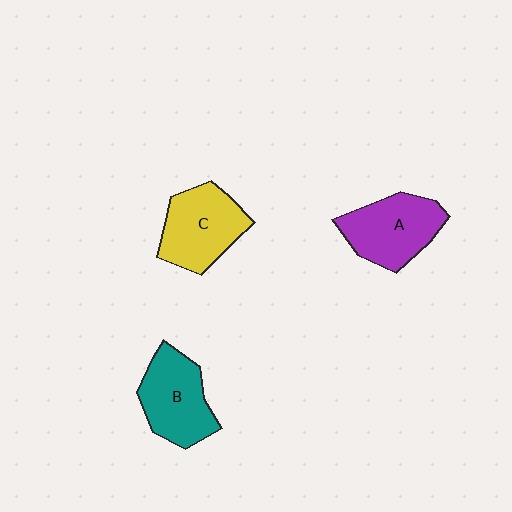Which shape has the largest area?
Shape C (yellow).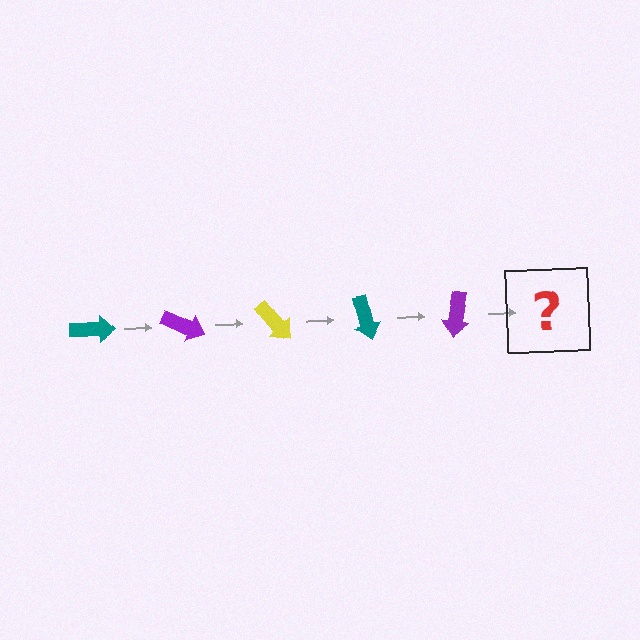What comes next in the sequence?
The next element should be a yellow arrow, rotated 125 degrees from the start.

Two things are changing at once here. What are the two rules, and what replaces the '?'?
The two rules are that it rotates 25 degrees each step and the color cycles through teal, purple, and yellow. The '?' should be a yellow arrow, rotated 125 degrees from the start.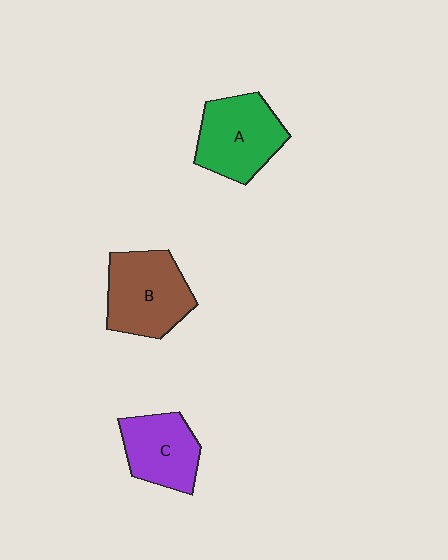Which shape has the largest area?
Shape B (brown).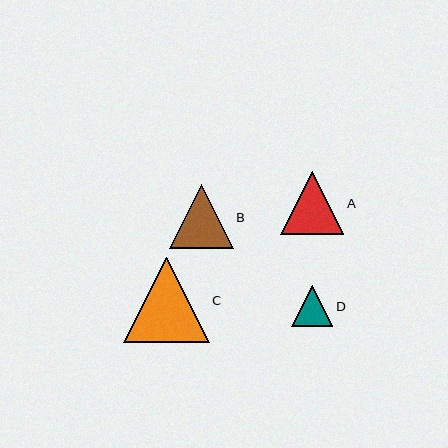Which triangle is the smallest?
Triangle D is the smallest with a size of approximately 41 pixels.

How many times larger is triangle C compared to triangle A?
Triangle C is approximately 1.4 times the size of triangle A.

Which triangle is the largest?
Triangle C is the largest with a size of approximately 86 pixels.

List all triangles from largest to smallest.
From largest to smallest: C, A, B, D.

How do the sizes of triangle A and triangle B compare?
Triangle A and triangle B are approximately the same size.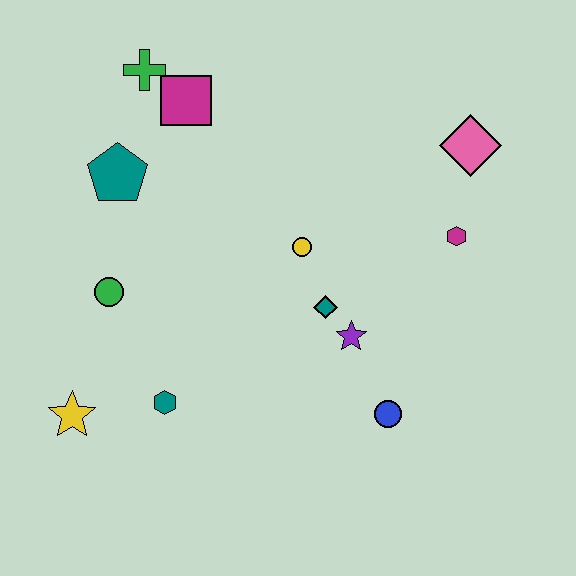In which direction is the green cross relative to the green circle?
The green cross is above the green circle.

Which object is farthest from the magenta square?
The blue circle is farthest from the magenta square.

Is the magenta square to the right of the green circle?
Yes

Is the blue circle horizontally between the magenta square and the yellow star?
No